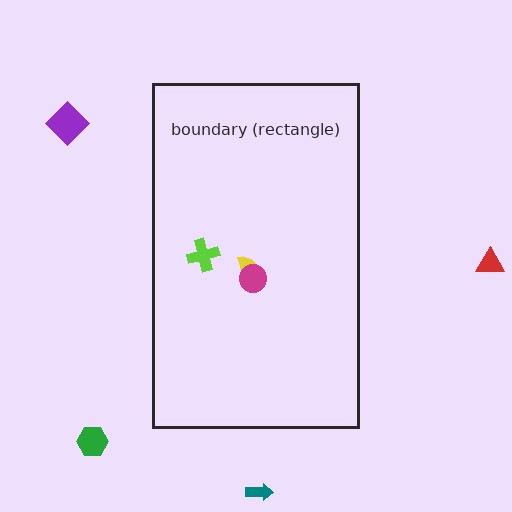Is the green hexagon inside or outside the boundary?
Outside.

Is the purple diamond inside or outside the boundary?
Outside.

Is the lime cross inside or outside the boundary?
Inside.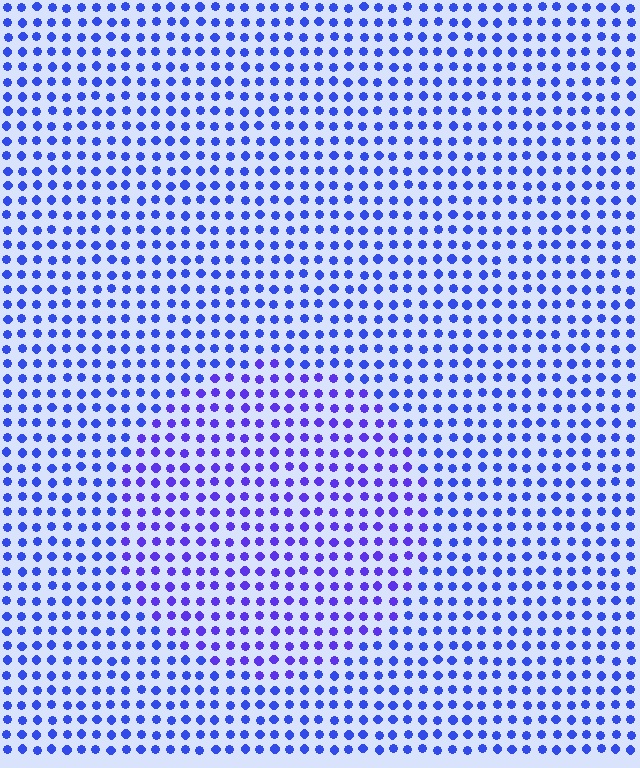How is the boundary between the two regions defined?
The boundary is defined purely by a slight shift in hue (about 22 degrees). Spacing, size, and orientation are identical on both sides.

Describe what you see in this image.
The image is filled with small blue elements in a uniform arrangement. A circle-shaped region is visible where the elements are tinted to a slightly different hue, forming a subtle color boundary.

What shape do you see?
I see a circle.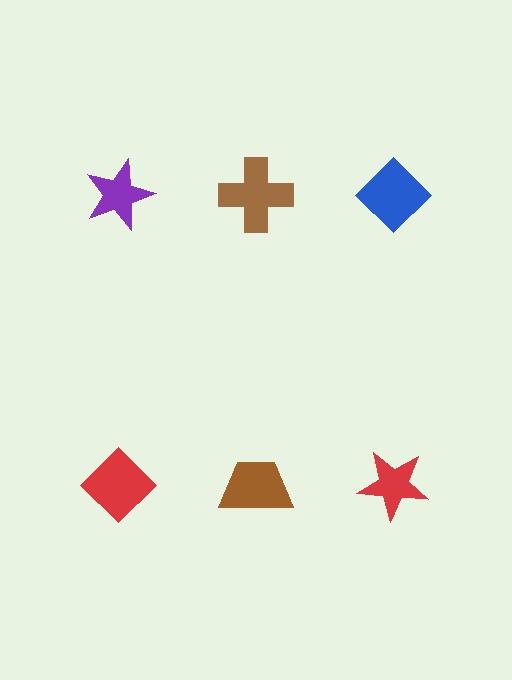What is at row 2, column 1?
A red diamond.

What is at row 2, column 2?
A brown trapezoid.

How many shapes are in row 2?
3 shapes.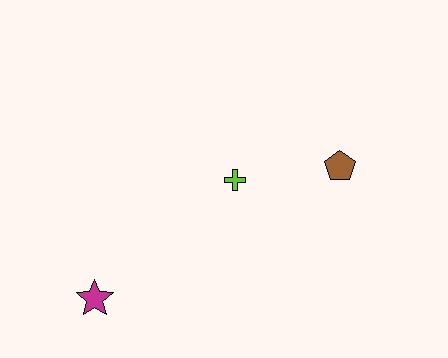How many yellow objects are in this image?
There are no yellow objects.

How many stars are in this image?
There is 1 star.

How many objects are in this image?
There are 3 objects.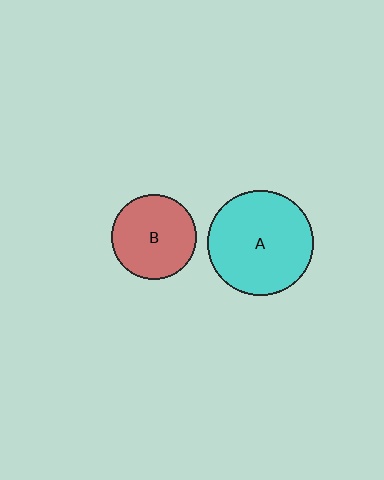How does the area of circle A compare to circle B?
Approximately 1.5 times.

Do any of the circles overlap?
No, none of the circles overlap.